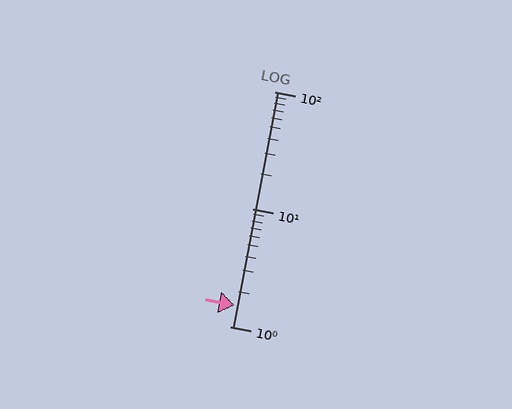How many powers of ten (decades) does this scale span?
The scale spans 2 decades, from 1 to 100.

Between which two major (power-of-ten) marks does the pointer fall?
The pointer is between 1 and 10.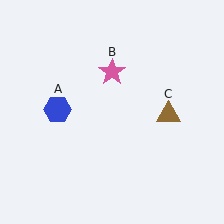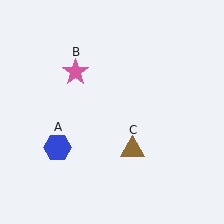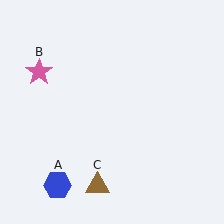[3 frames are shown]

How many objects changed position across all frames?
3 objects changed position: blue hexagon (object A), pink star (object B), brown triangle (object C).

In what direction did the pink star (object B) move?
The pink star (object B) moved left.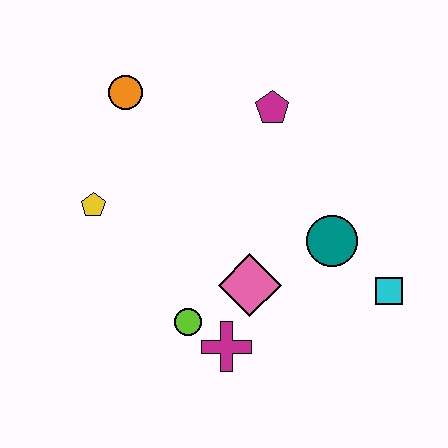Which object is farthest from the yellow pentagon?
The cyan square is farthest from the yellow pentagon.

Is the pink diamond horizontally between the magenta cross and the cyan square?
Yes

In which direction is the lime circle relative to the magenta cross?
The lime circle is to the left of the magenta cross.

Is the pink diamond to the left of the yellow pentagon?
No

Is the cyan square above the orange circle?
No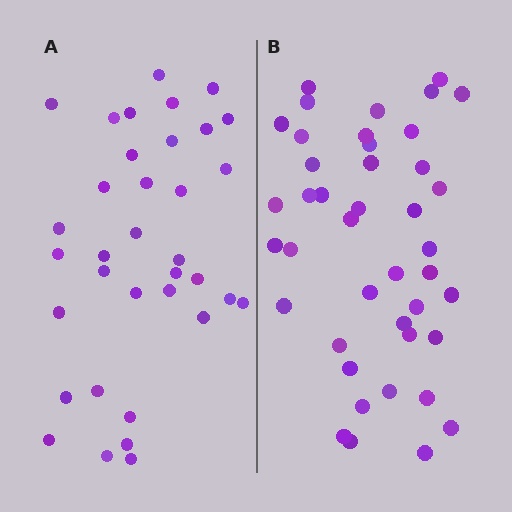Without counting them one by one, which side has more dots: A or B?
Region B (the right region) has more dots.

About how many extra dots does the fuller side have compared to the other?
Region B has roughly 8 or so more dots than region A.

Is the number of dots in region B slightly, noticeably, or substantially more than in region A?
Region B has only slightly more — the two regions are fairly close. The ratio is roughly 1.2 to 1.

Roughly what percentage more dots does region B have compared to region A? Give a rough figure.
About 20% more.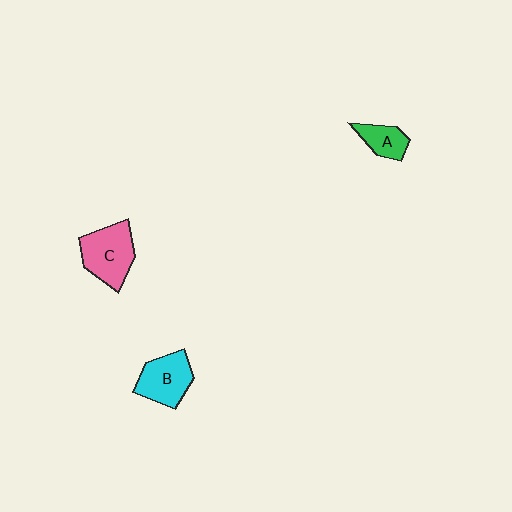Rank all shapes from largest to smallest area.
From largest to smallest: C (pink), B (cyan), A (green).